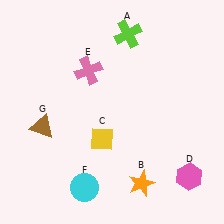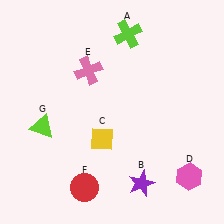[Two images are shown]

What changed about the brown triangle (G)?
In Image 1, G is brown. In Image 2, it changed to lime.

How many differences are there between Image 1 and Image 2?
There are 3 differences between the two images.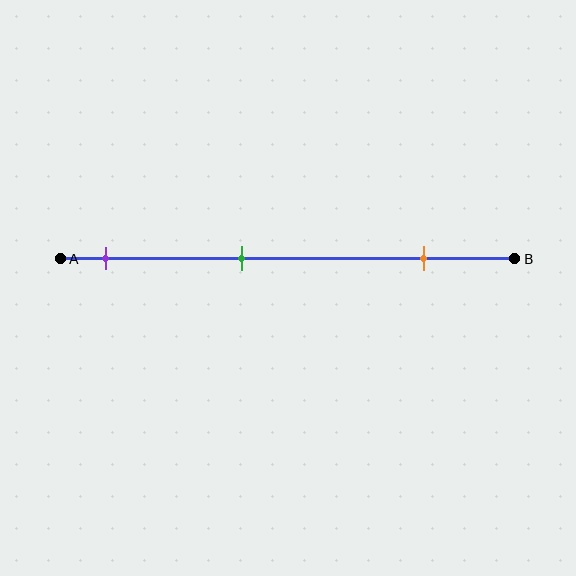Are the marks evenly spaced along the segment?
Yes, the marks are approximately evenly spaced.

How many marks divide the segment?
There are 3 marks dividing the segment.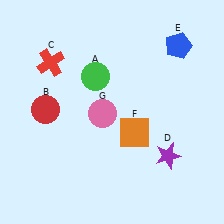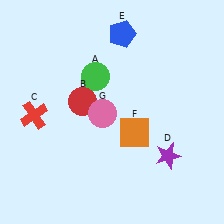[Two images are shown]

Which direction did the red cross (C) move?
The red cross (C) moved down.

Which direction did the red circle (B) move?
The red circle (B) moved right.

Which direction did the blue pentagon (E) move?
The blue pentagon (E) moved left.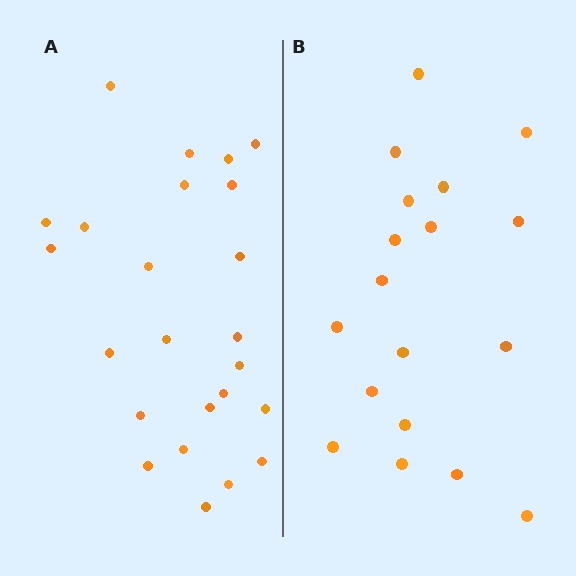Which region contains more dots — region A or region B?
Region A (the left region) has more dots.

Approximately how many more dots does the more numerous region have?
Region A has about 6 more dots than region B.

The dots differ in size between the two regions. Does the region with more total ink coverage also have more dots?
No. Region B has more total ink coverage because its dots are larger, but region A actually contains more individual dots. Total area can be misleading — the number of items is what matters here.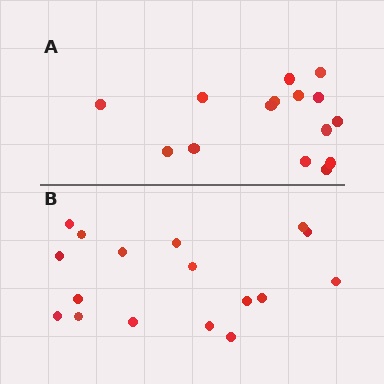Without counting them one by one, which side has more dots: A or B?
Region B (the bottom region) has more dots.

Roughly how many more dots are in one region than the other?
Region B has just a few more — roughly 2 or 3 more dots than region A.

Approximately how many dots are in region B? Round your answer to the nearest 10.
About 20 dots. (The exact count is 17, which rounds to 20.)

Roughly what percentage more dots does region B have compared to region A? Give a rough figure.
About 15% more.